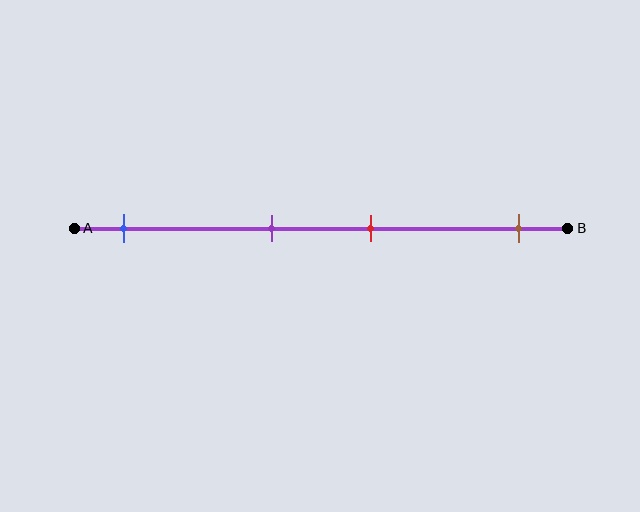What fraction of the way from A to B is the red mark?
The red mark is approximately 60% (0.6) of the way from A to B.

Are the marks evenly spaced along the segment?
No, the marks are not evenly spaced.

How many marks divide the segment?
There are 4 marks dividing the segment.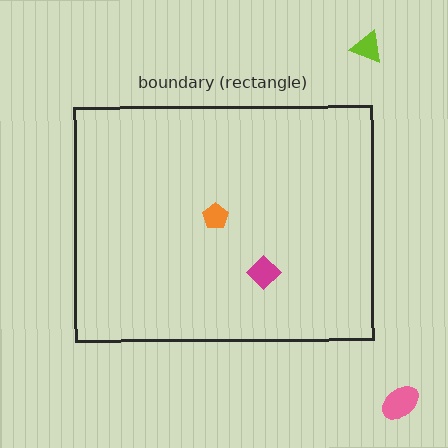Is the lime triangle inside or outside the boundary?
Outside.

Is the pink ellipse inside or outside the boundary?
Outside.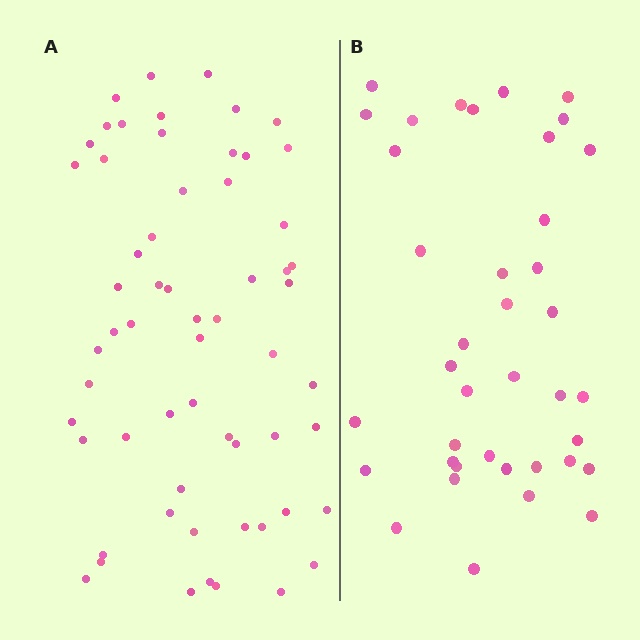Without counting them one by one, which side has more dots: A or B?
Region A (the left region) has more dots.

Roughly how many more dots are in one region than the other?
Region A has approximately 20 more dots than region B.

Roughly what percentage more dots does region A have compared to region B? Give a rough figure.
About 55% more.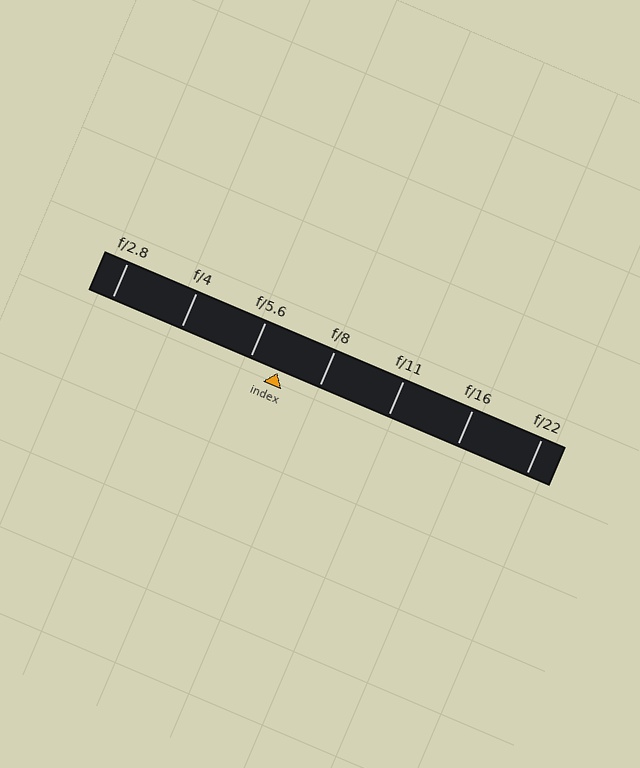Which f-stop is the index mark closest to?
The index mark is closest to f/5.6.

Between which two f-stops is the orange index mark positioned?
The index mark is between f/5.6 and f/8.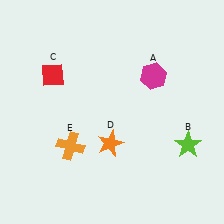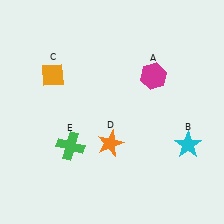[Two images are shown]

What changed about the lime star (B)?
In Image 1, B is lime. In Image 2, it changed to cyan.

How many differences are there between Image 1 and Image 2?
There are 3 differences between the two images.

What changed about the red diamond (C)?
In Image 1, C is red. In Image 2, it changed to orange.